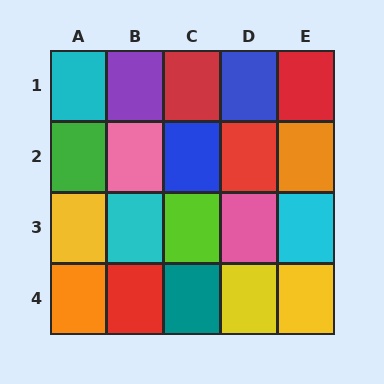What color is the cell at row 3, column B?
Cyan.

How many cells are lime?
1 cell is lime.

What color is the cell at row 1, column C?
Red.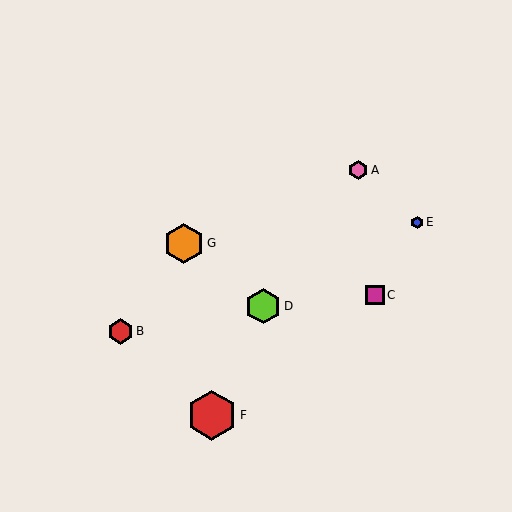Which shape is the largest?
The red hexagon (labeled F) is the largest.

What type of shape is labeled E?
Shape E is a blue hexagon.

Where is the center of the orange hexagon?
The center of the orange hexagon is at (184, 243).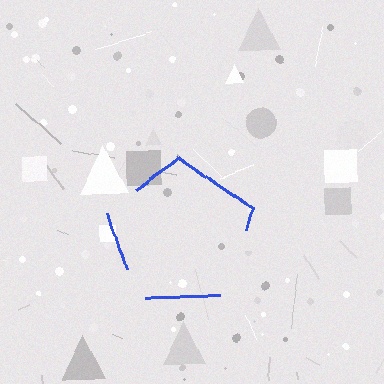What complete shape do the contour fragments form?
The contour fragments form a pentagon.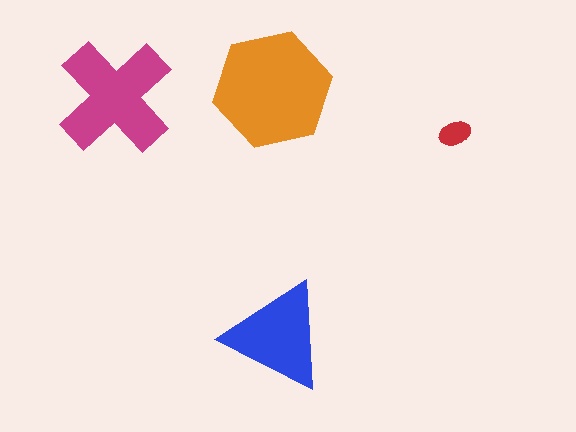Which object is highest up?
The orange hexagon is topmost.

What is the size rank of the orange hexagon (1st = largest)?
1st.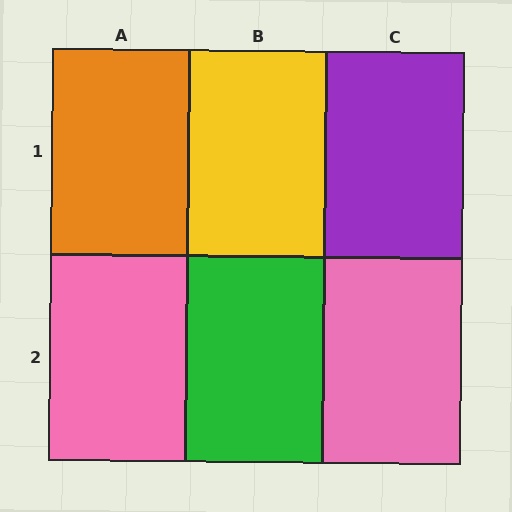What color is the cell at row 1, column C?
Purple.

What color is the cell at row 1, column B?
Yellow.